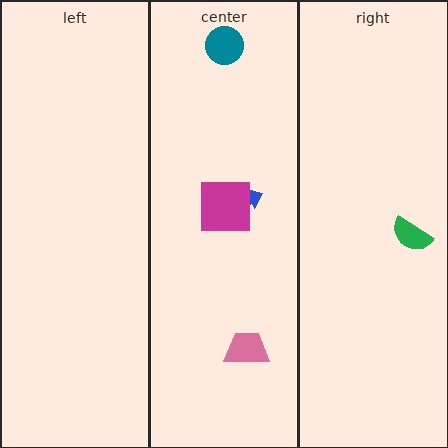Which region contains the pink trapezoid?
The center region.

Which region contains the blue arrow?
The center region.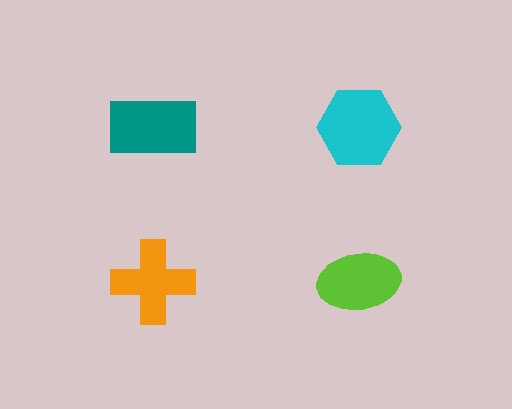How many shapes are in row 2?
2 shapes.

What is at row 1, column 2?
A cyan hexagon.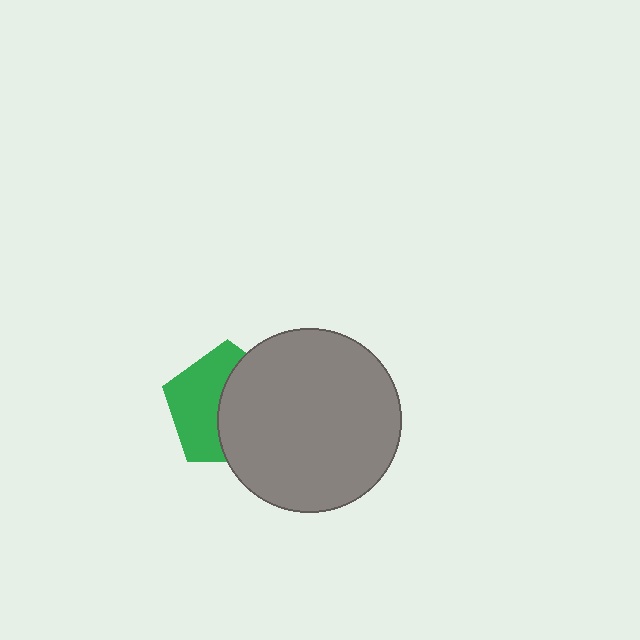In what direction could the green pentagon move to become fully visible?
The green pentagon could move left. That would shift it out from behind the gray circle entirely.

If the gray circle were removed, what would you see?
You would see the complete green pentagon.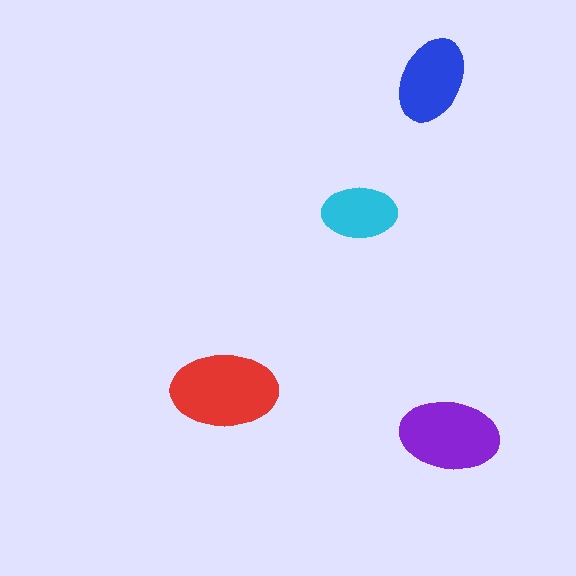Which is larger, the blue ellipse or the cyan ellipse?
The blue one.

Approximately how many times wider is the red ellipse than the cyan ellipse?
About 1.5 times wider.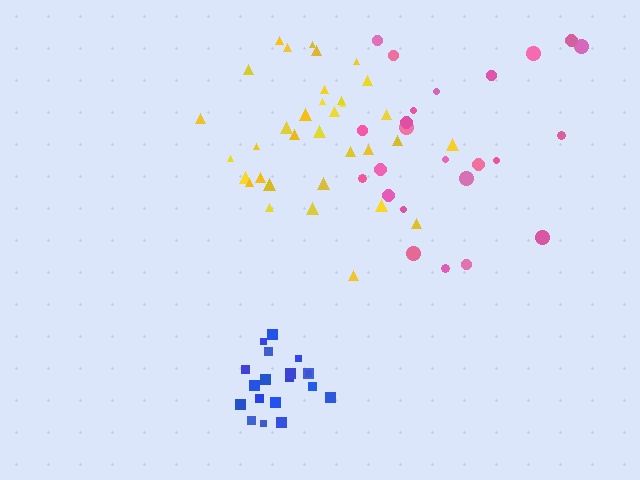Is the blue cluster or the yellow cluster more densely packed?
Blue.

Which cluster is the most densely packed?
Blue.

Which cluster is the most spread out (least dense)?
Pink.